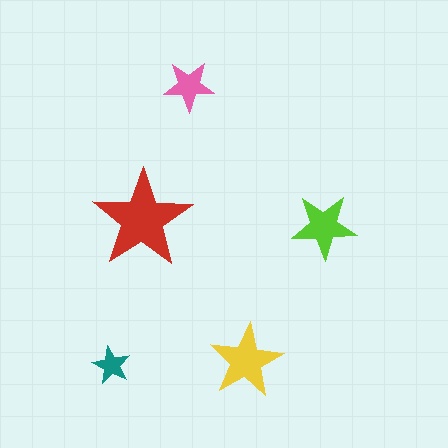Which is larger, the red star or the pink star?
The red one.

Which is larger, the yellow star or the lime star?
The yellow one.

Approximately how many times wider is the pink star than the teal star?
About 1.5 times wider.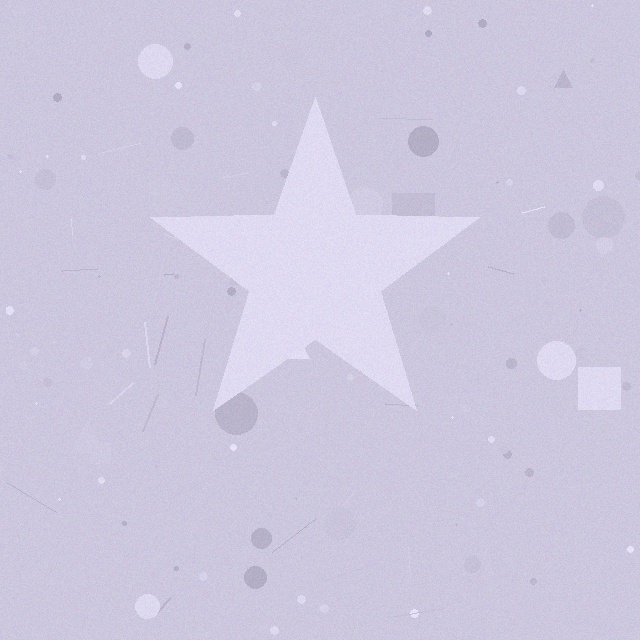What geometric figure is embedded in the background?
A star is embedded in the background.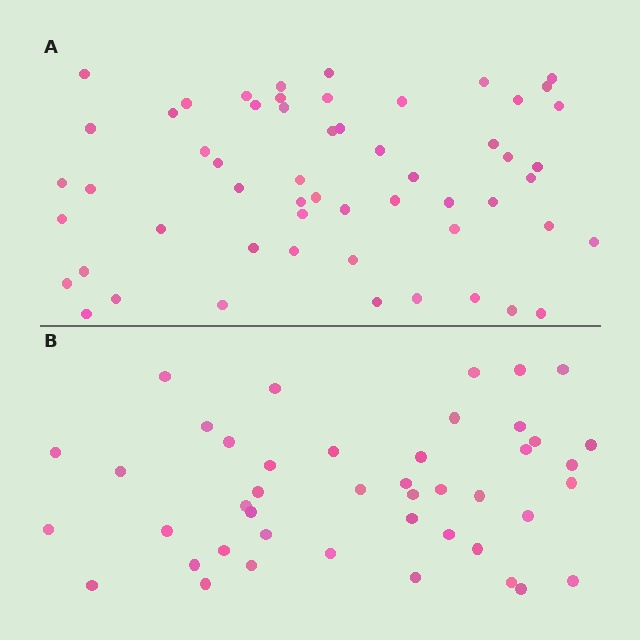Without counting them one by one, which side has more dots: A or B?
Region A (the top region) has more dots.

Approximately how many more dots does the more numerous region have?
Region A has roughly 12 or so more dots than region B.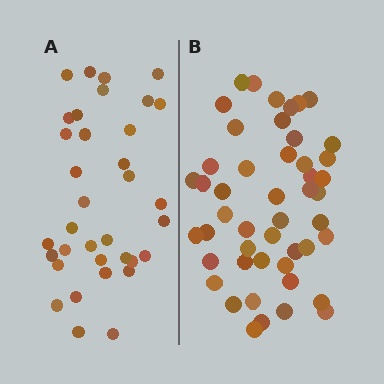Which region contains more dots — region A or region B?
Region B (the right region) has more dots.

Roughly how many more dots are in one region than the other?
Region B has approximately 15 more dots than region A.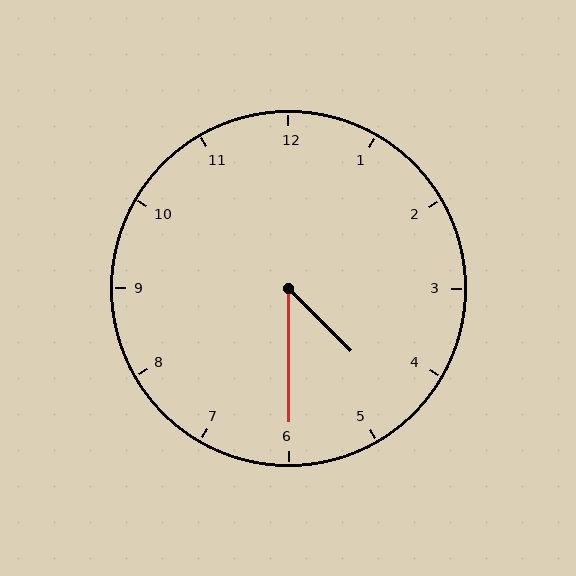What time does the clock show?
4:30.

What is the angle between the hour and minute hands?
Approximately 45 degrees.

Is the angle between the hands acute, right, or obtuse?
It is acute.